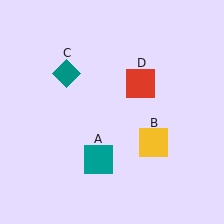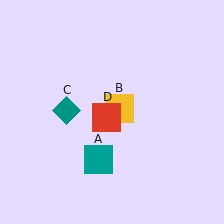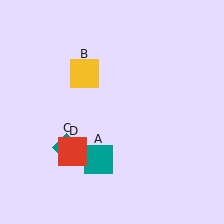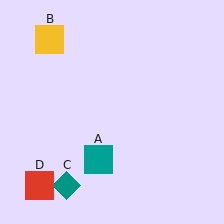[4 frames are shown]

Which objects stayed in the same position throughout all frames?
Teal square (object A) remained stationary.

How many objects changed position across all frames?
3 objects changed position: yellow square (object B), teal diamond (object C), red square (object D).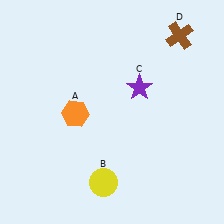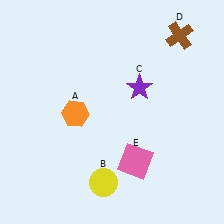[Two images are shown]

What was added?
A pink square (E) was added in Image 2.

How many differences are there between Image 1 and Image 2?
There is 1 difference between the two images.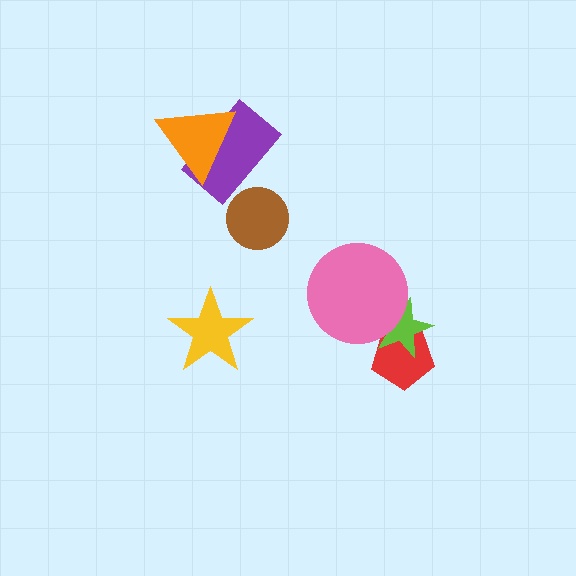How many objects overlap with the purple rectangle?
1 object overlaps with the purple rectangle.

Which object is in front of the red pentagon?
The lime star is in front of the red pentagon.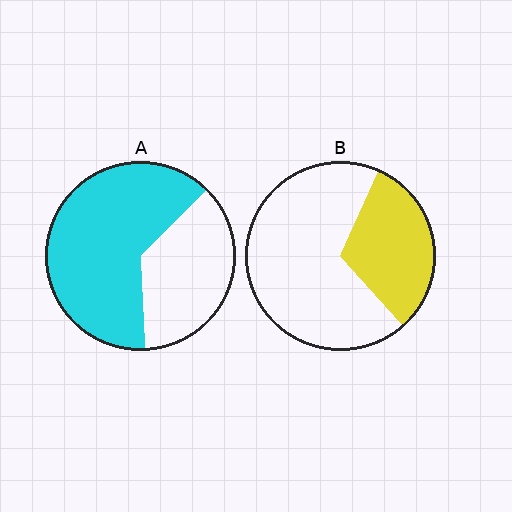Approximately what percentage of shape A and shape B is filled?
A is approximately 65% and B is approximately 30%.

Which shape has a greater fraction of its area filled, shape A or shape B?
Shape A.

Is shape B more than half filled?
No.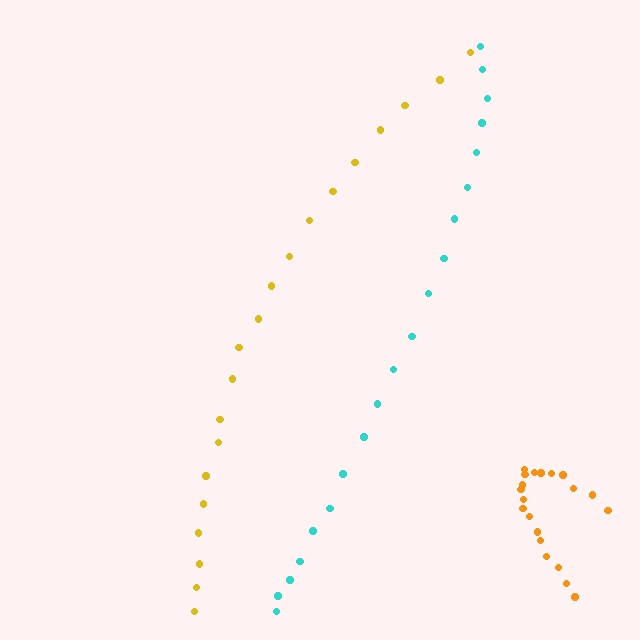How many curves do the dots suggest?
There are 3 distinct paths.